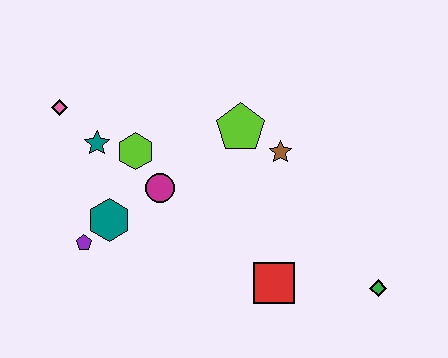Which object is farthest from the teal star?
The green diamond is farthest from the teal star.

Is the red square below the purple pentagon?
Yes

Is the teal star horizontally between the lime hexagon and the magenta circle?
No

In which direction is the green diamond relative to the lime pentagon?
The green diamond is below the lime pentagon.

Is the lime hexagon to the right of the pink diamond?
Yes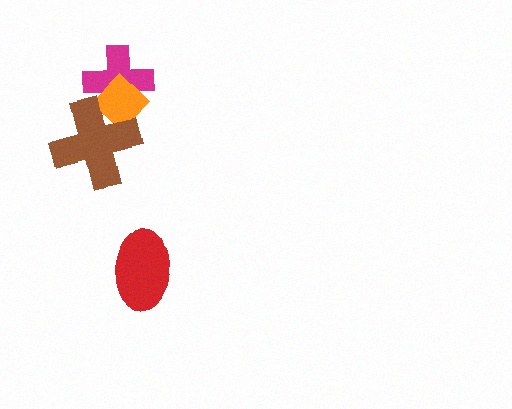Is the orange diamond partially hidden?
Yes, it is partially covered by another shape.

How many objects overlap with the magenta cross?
2 objects overlap with the magenta cross.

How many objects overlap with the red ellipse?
0 objects overlap with the red ellipse.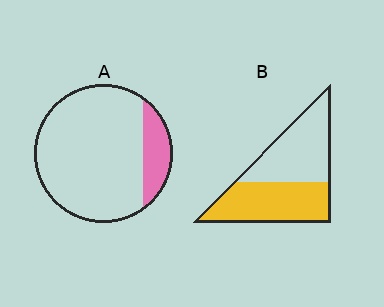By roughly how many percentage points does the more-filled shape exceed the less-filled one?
By roughly 35 percentage points (B over A).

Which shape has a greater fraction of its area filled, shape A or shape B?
Shape B.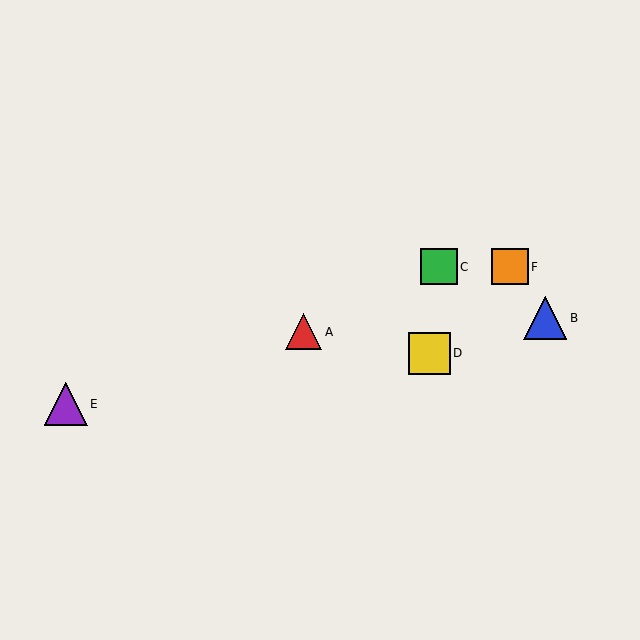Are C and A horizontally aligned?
No, C is at y≈267 and A is at y≈332.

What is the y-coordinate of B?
Object B is at y≈318.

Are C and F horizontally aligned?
Yes, both are at y≈267.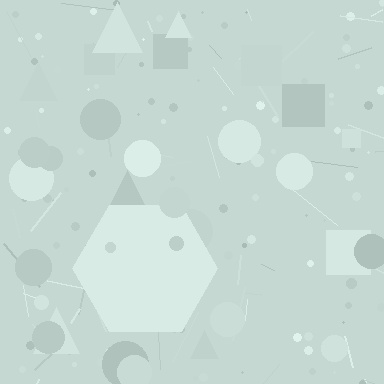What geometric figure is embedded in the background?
A hexagon is embedded in the background.